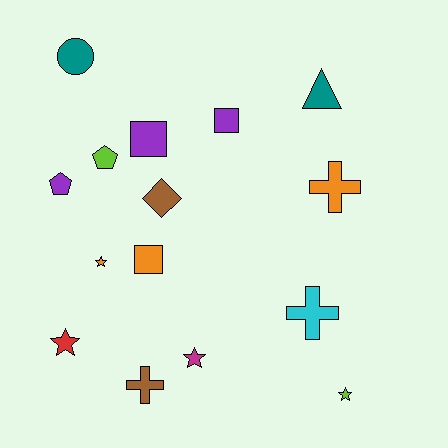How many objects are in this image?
There are 15 objects.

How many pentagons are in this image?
There are 2 pentagons.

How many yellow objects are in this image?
There are no yellow objects.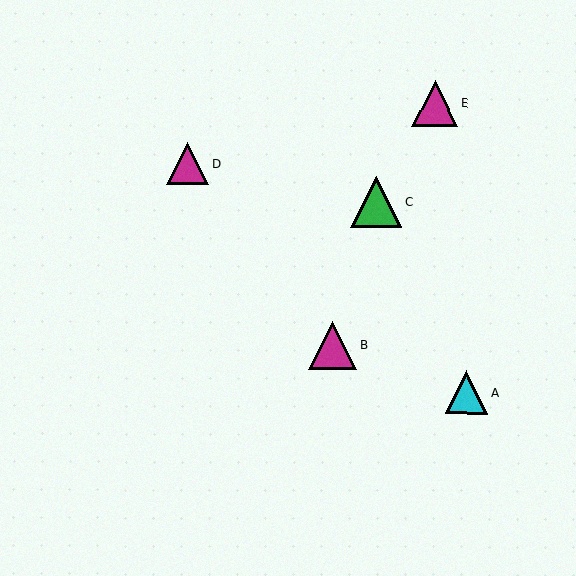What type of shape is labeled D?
Shape D is a magenta triangle.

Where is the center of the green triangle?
The center of the green triangle is at (376, 202).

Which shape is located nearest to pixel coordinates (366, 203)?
The green triangle (labeled C) at (376, 202) is nearest to that location.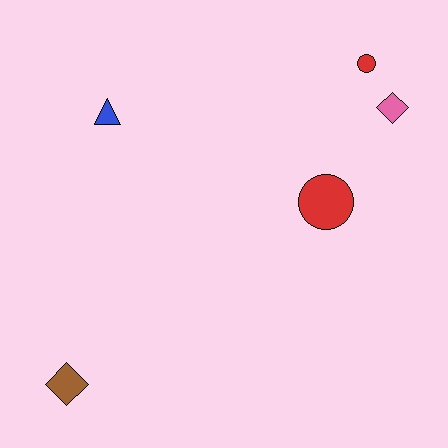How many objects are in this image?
There are 5 objects.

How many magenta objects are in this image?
There are no magenta objects.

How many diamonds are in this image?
There are 2 diamonds.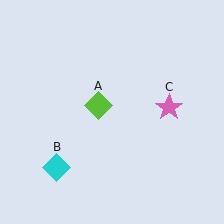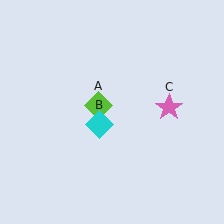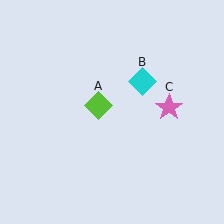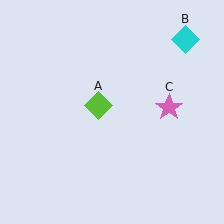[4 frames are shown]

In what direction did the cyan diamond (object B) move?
The cyan diamond (object B) moved up and to the right.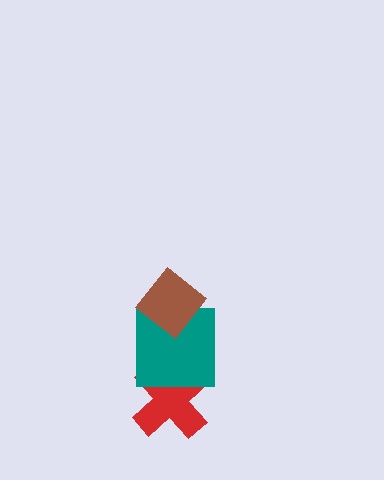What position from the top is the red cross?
The red cross is 3rd from the top.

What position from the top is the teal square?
The teal square is 2nd from the top.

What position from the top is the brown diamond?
The brown diamond is 1st from the top.